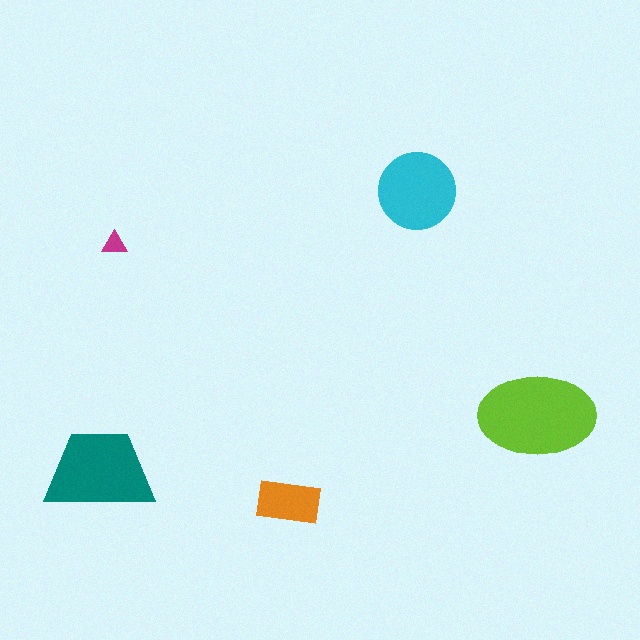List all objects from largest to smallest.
The lime ellipse, the teal trapezoid, the cyan circle, the orange rectangle, the magenta triangle.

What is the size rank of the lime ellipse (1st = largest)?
1st.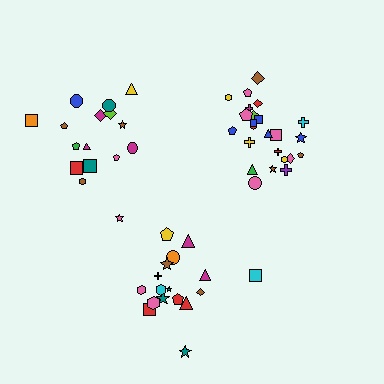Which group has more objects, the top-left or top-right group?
The top-right group.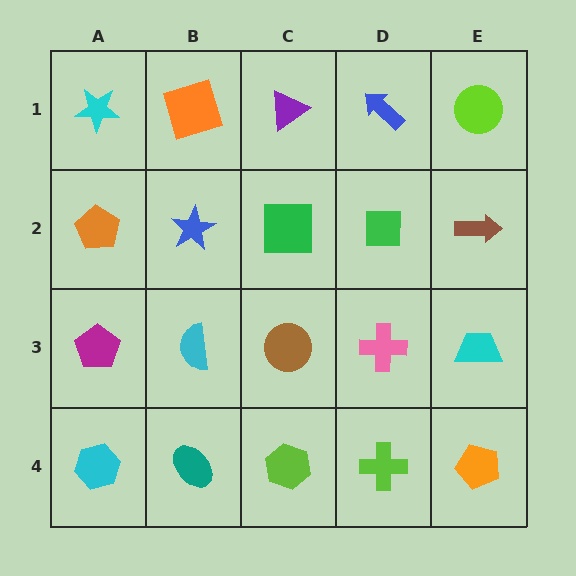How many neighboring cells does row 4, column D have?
3.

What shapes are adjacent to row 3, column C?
A green square (row 2, column C), a lime hexagon (row 4, column C), a cyan semicircle (row 3, column B), a pink cross (row 3, column D).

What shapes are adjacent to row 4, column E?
A cyan trapezoid (row 3, column E), a lime cross (row 4, column D).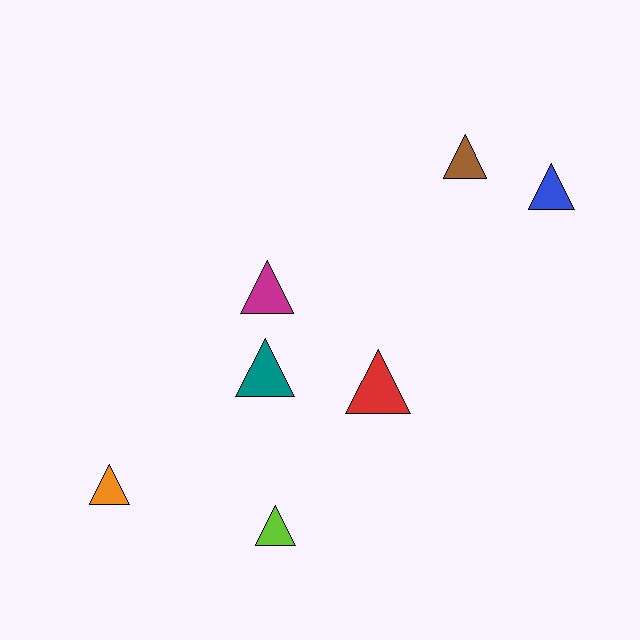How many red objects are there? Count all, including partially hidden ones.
There is 1 red object.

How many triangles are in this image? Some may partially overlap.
There are 7 triangles.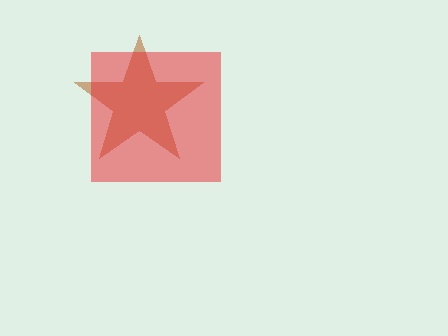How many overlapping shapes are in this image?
There are 2 overlapping shapes in the image.